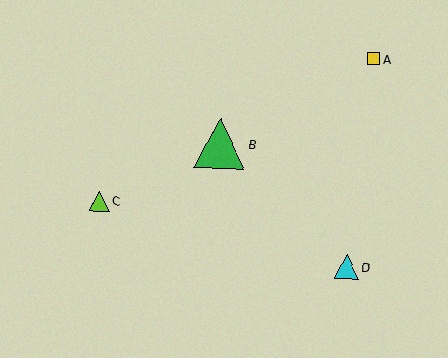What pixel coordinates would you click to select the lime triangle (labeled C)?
Click at (99, 201) to select the lime triangle C.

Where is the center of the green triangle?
The center of the green triangle is at (220, 143).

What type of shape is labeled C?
Shape C is a lime triangle.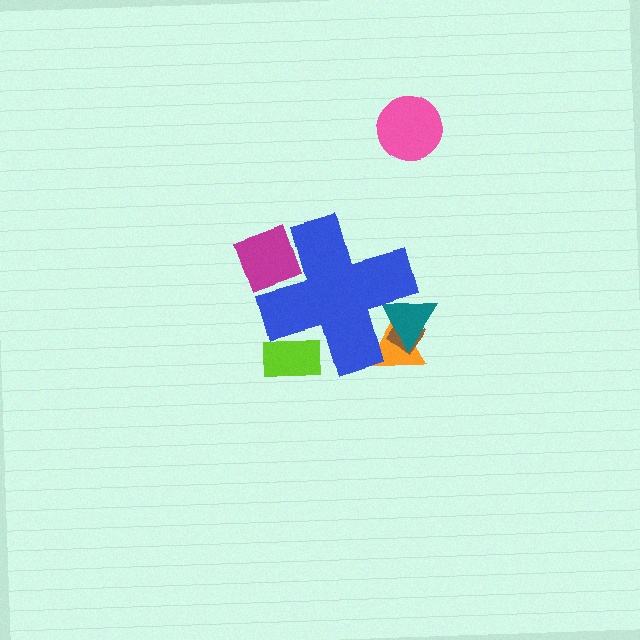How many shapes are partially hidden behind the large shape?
5 shapes are partially hidden.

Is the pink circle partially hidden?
No, the pink circle is fully visible.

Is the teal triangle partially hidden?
Yes, the teal triangle is partially hidden behind the blue cross.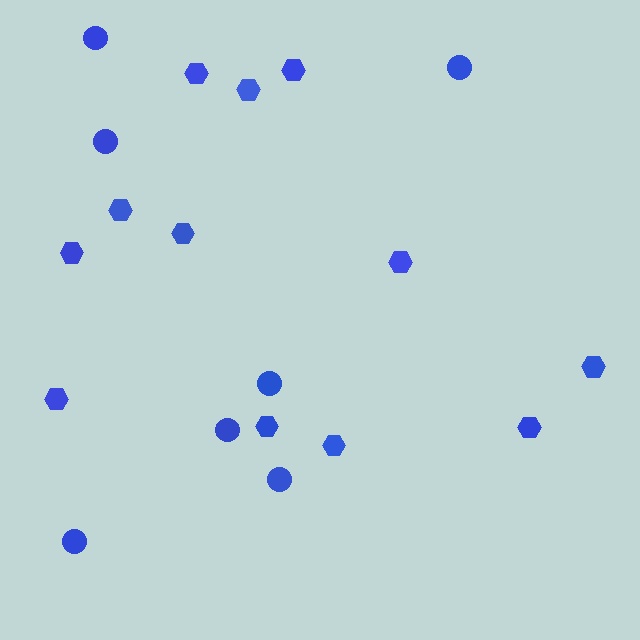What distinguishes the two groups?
There are 2 groups: one group of hexagons (12) and one group of circles (7).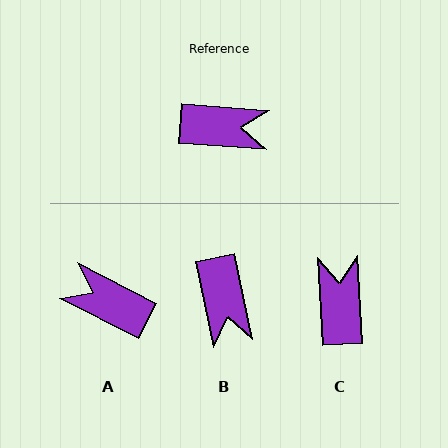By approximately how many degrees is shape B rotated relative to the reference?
Approximately 74 degrees clockwise.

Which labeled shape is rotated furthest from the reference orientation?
A, about 157 degrees away.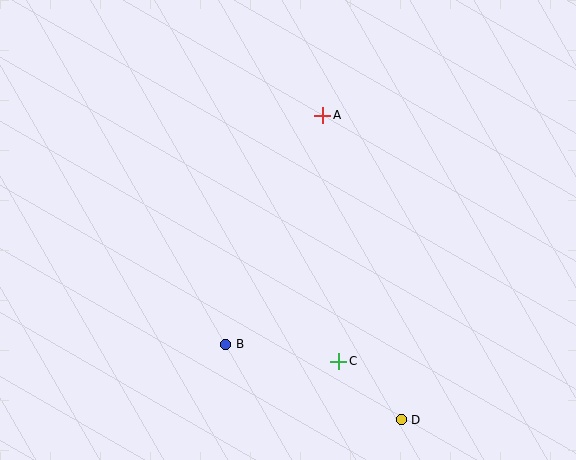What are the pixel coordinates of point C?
Point C is at (339, 361).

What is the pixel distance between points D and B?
The distance between D and B is 191 pixels.